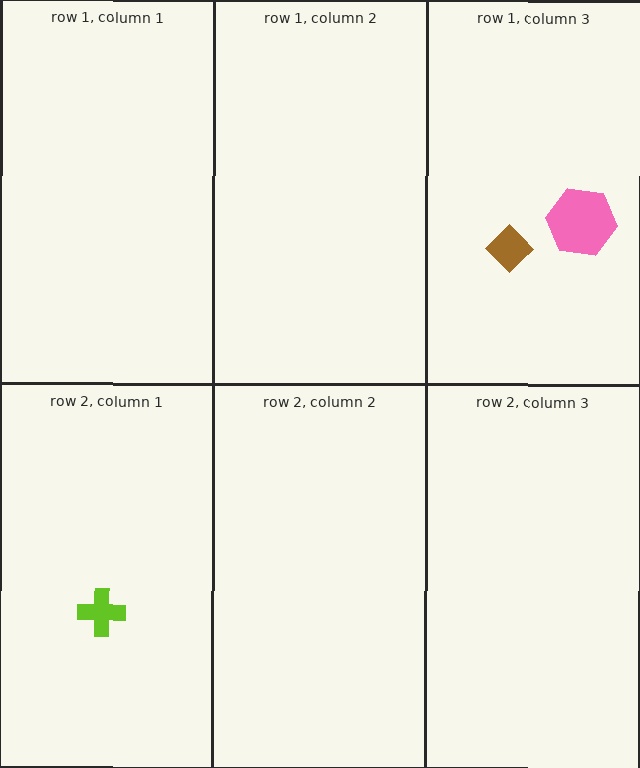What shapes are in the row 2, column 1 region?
The lime cross.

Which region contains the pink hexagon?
The row 1, column 3 region.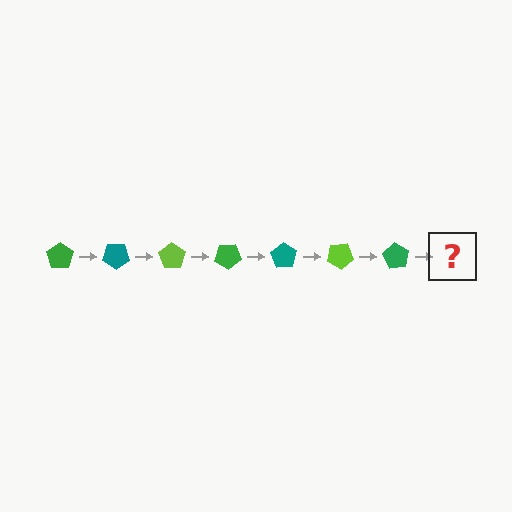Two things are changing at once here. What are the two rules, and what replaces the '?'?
The two rules are that it rotates 35 degrees each step and the color cycles through green, teal, and lime. The '?' should be a teal pentagon, rotated 245 degrees from the start.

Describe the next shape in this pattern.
It should be a teal pentagon, rotated 245 degrees from the start.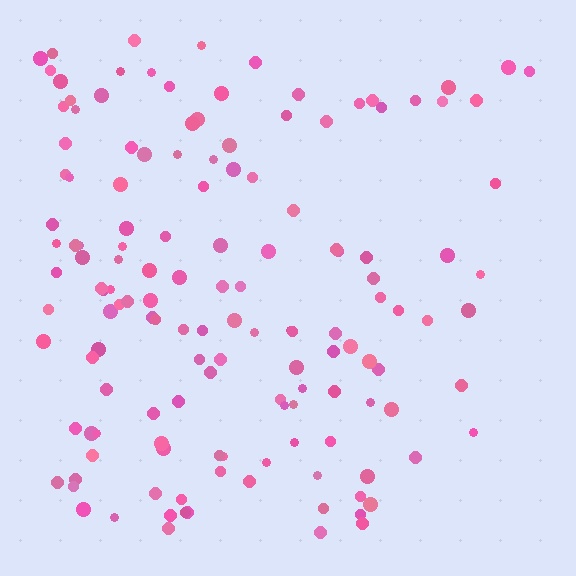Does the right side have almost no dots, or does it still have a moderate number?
Still a moderate number, just noticeably fewer than the left.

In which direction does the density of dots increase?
From right to left, with the left side densest.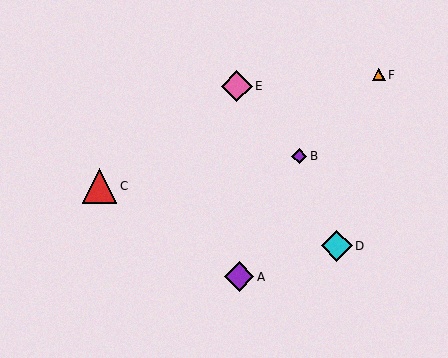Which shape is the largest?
The red triangle (labeled C) is the largest.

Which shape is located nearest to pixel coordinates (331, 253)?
The cyan diamond (labeled D) at (337, 246) is nearest to that location.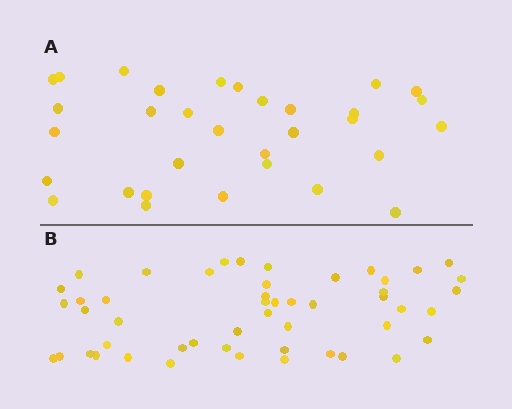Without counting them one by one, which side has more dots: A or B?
Region B (the bottom region) has more dots.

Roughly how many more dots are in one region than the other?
Region B has approximately 20 more dots than region A.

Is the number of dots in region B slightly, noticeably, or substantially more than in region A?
Region B has substantially more. The ratio is roughly 1.6 to 1.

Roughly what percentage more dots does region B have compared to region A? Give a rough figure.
About 55% more.